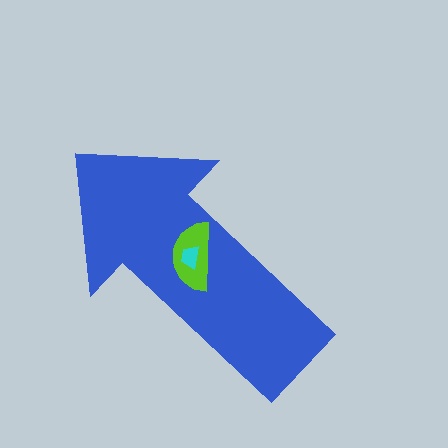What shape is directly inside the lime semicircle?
The cyan trapezoid.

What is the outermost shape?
The blue arrow.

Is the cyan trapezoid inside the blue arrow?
Yes.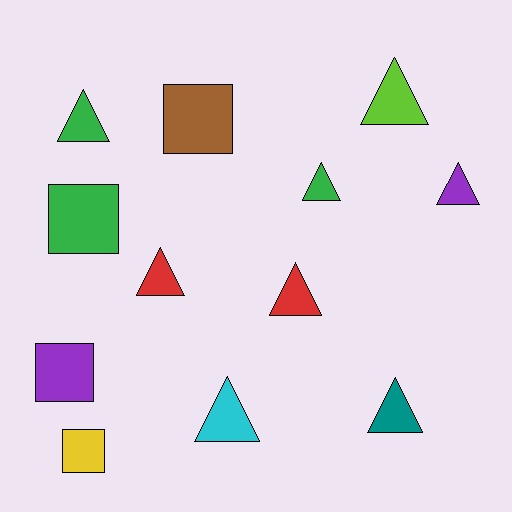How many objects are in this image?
There are 12 objects.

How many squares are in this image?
There are 4 squares.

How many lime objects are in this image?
There is 1 lime object.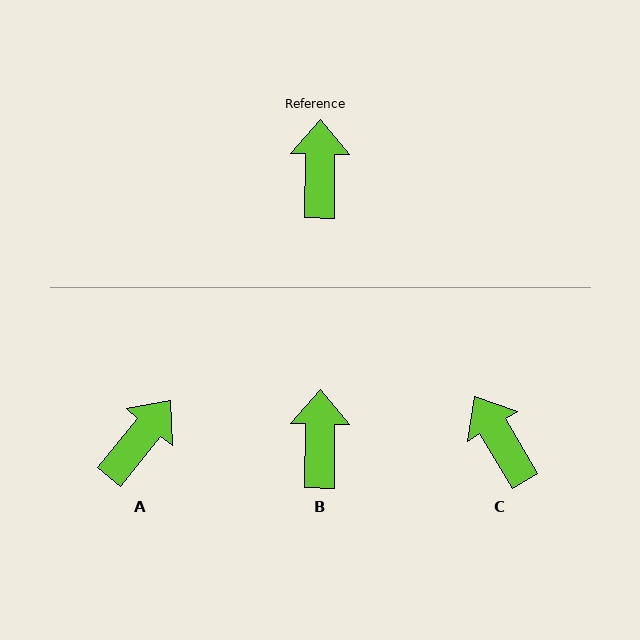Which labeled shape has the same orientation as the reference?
B.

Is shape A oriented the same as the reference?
No, it is off by about 38 degrees.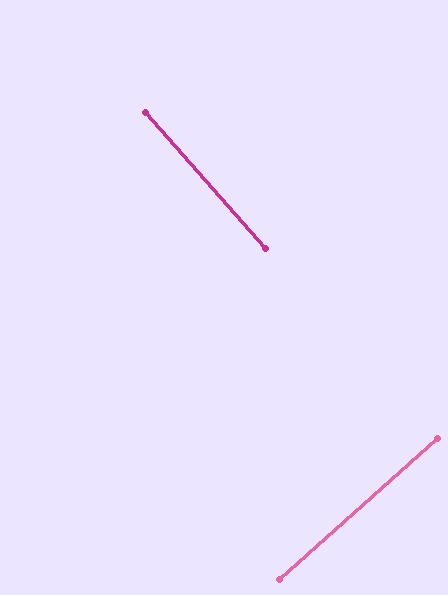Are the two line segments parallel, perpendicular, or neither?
Perpendicular — they meet at approximately 90°.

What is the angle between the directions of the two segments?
Approximately 90 degrees.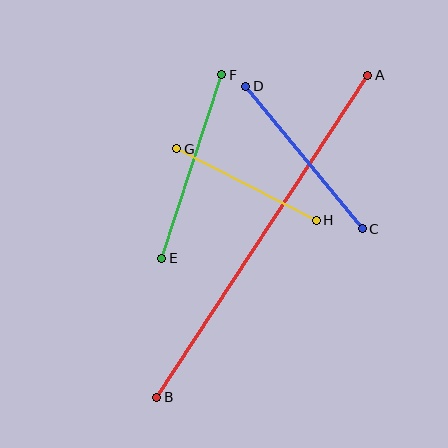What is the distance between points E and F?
The distance is approximately 193 pixels.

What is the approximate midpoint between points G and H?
The midpoint is at approximately (246, 185) pixels.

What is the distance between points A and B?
The distance is approximately 385 pixels.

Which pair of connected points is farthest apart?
Points A and B are farthest apart.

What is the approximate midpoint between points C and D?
The midpoint is at approximately (304, 157) pixels.